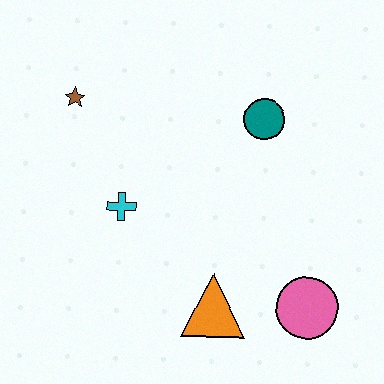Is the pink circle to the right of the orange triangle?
Yes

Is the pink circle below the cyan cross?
Yes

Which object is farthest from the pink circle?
The brown star is farthest from the pink circle.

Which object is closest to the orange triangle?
The pink circle is closest to the orange triangle.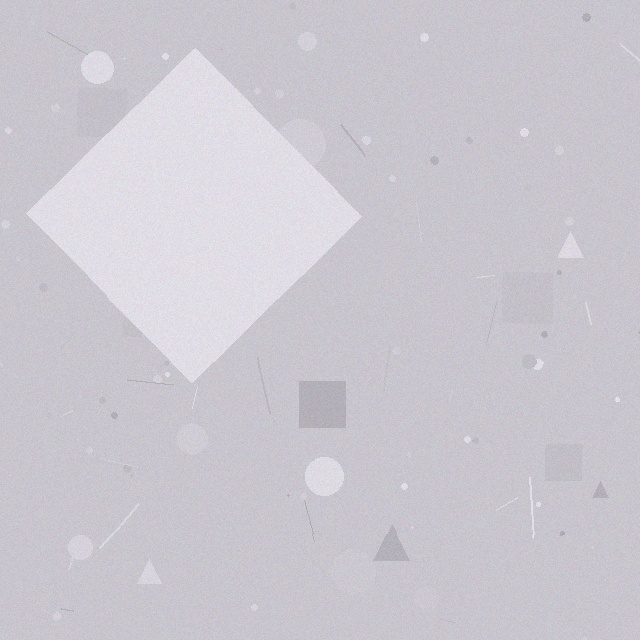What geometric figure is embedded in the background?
A diamond is embedded in the background.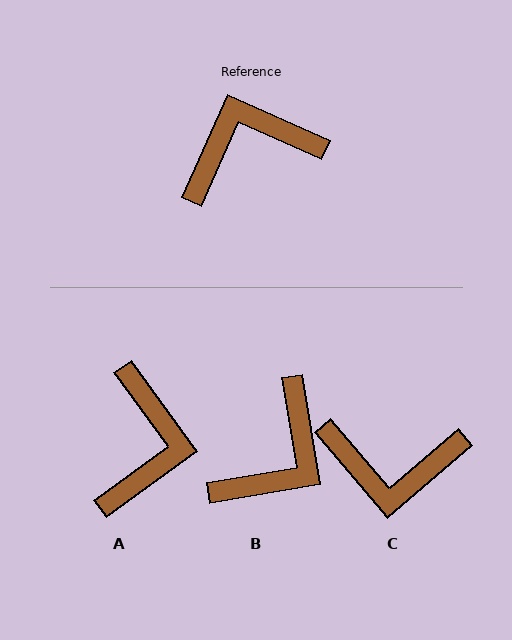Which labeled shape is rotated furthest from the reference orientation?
C, about 154 degrees away.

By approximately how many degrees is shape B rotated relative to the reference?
Approximately 147 degrees clockwise.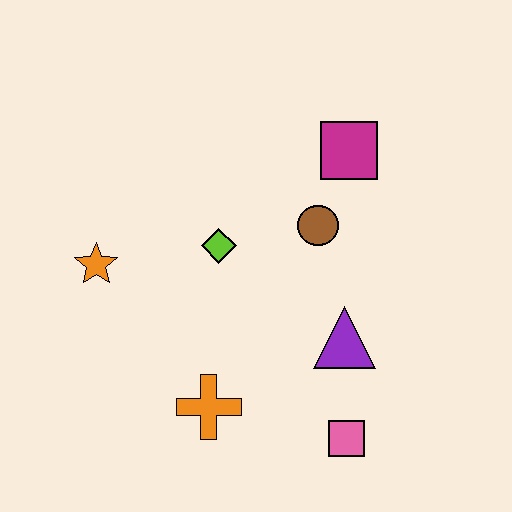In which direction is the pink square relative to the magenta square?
The pink square is below the magenta square.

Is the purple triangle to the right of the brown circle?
Yes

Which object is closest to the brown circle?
The magenta square is closest to the brown circle.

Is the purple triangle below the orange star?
Yes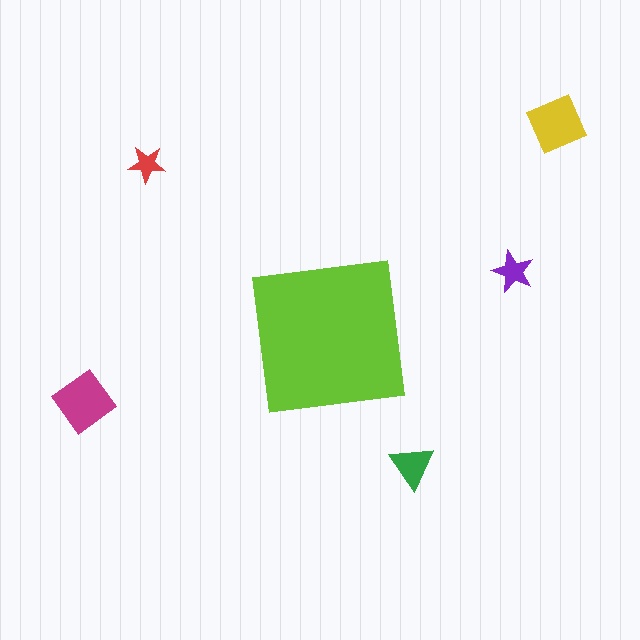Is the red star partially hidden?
No, the red star is fully visible.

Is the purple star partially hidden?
No, the purple star is fully visible.